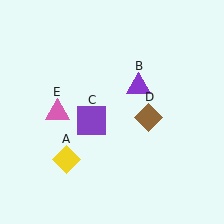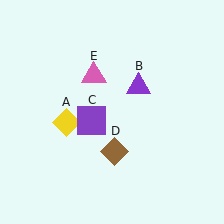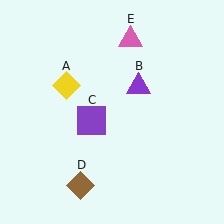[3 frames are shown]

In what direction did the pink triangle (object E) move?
The pink triangle (object E) moved up and to the right.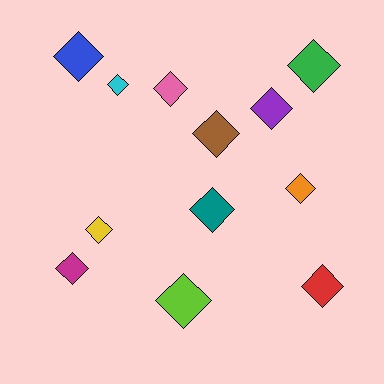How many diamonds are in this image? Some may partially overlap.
There are 12 diamonds.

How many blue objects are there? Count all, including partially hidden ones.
There is 1 blue object.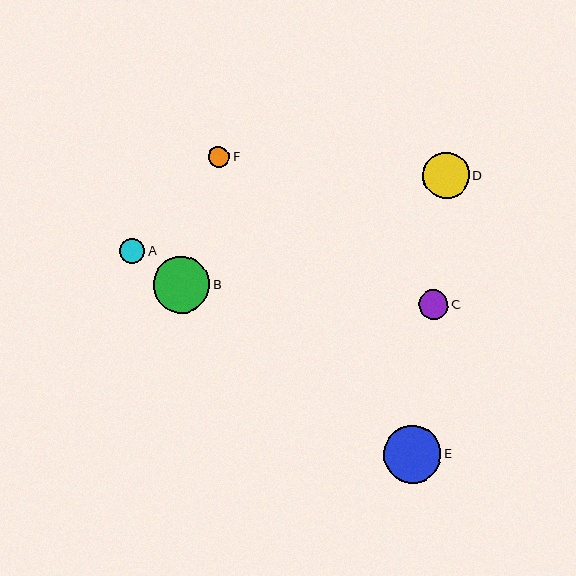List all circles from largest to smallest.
From largest to smallest: E, B, D, C, A, F.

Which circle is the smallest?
Circle F is the smallest with a size of approximately 21 pixels.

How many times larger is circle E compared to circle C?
Circle E is approximately 2.0 times the size of circle C.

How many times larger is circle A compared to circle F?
Circle A is approximately 1.2 times the size of circle F.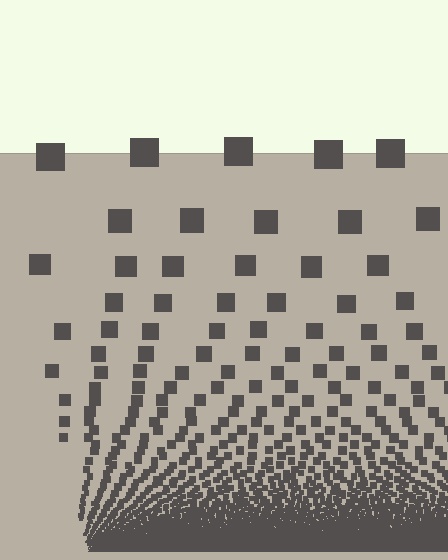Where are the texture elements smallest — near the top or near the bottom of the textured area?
Near the bottom.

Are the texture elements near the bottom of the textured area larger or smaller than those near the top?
Smaller. The gradient is inverted — elements near the bottom are smaller and denser.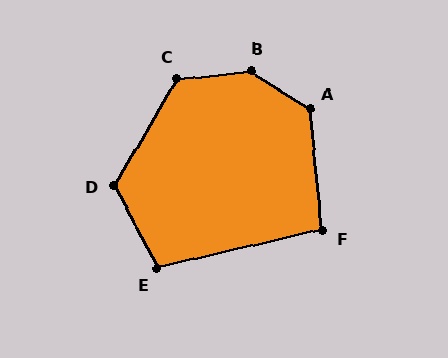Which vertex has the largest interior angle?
B, at approximately 142 degrees.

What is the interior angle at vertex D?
Approximately 121 degrees (obtuse).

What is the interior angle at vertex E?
Approximately 105 degrees (obtuse).